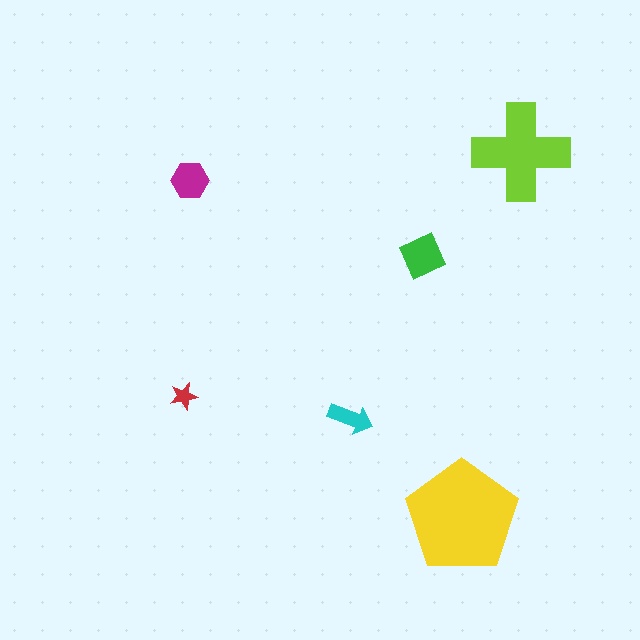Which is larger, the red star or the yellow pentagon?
The yellow pentagon.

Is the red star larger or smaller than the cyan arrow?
Smaller.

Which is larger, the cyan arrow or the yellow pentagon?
The yellow pentagon.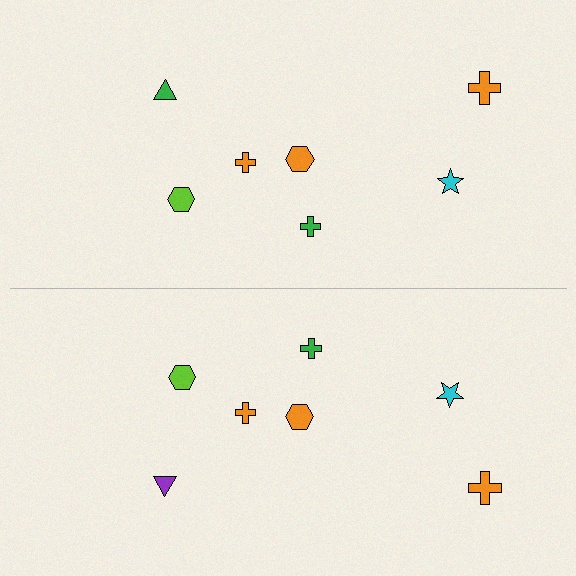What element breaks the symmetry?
The purple triangle on the bottom side breaks the symmetry — its mirror counterpart is green.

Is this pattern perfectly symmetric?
No, the pattern is not perfectly symmetric. The purple triangle on the bottom side breaks the symmetry — its mirror counterpart is green.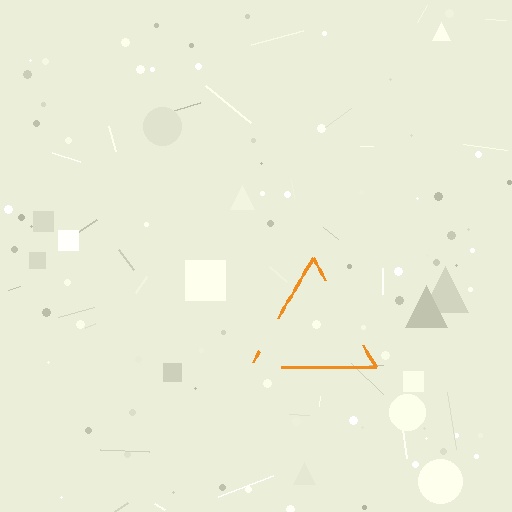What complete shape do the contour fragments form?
The contour fragments form a triangle.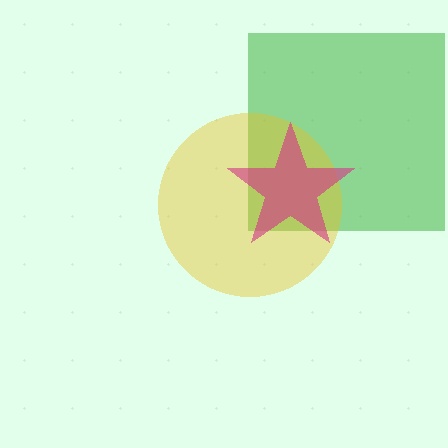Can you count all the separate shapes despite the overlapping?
Yes, there are 3 separate shapes.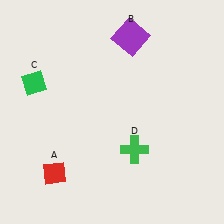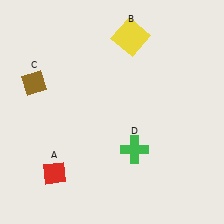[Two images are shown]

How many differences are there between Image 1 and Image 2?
There are 2 differences between the two images.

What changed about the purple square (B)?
In Image 1, B is purple. In Image 2, it changed to yellow.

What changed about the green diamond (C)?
In Image 1, C is green. In Image 2, it changed to brown.